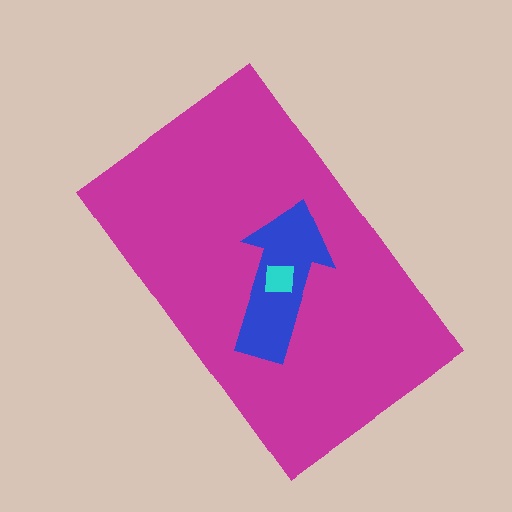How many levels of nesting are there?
3.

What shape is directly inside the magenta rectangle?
The blue arrow.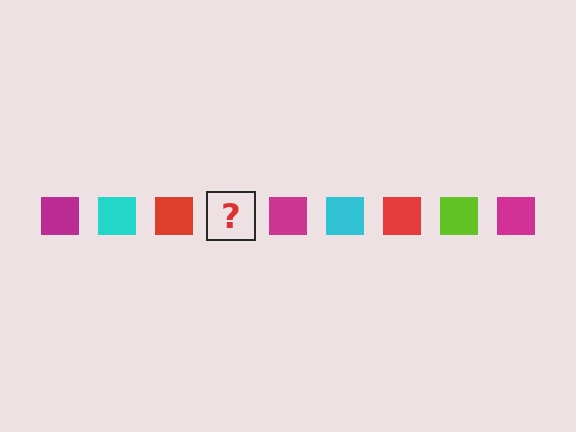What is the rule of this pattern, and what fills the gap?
The rule is that the pattern cycles through magenta, cyan, red, lime squares. The gap should be filled with a lime square.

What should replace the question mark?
The question mark should be replaced with a lime square.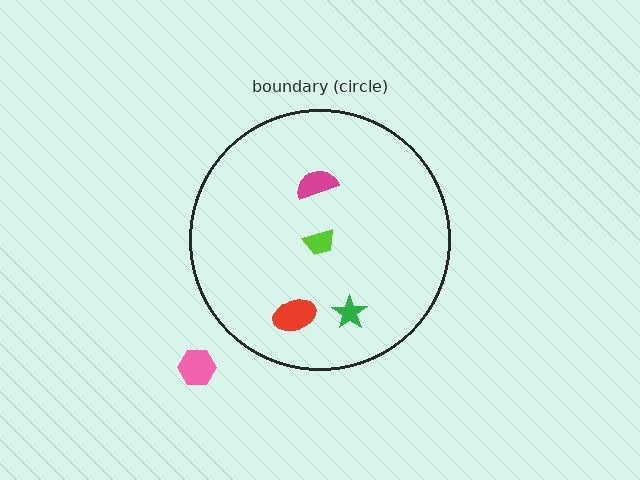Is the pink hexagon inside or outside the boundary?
Outside.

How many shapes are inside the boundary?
4 inside, 1 outside.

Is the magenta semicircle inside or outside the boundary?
Inside.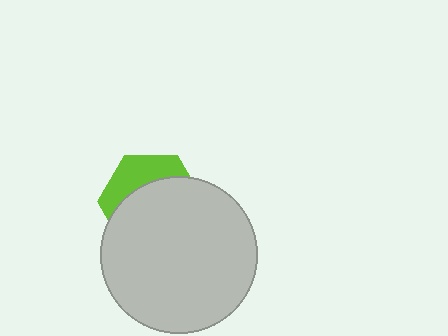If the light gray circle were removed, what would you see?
You would see the complete lime hexagon.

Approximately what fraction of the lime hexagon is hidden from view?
Roughly 68% of the lime hexagon is hidden behind the light gray circle.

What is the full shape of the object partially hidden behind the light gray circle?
The partially hidden object is a lime hexagon.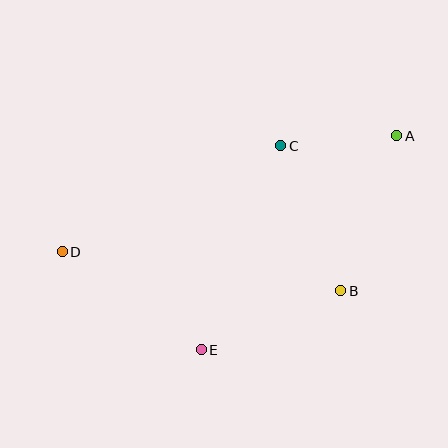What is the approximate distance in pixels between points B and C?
The distance between B and C is approximately 157 pixels.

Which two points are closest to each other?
Points A and C are closest to each other.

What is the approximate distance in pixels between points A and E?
The distance between A and E is approximately 290 pixels.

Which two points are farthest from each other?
Points A and D are farthest from each other.